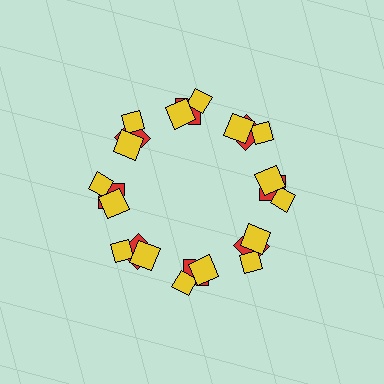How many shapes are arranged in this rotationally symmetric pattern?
There are 24 shapes, arranged in 8 groups of 3.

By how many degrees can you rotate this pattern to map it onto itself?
The pattern maps onto itself every 45 degrees of rotation.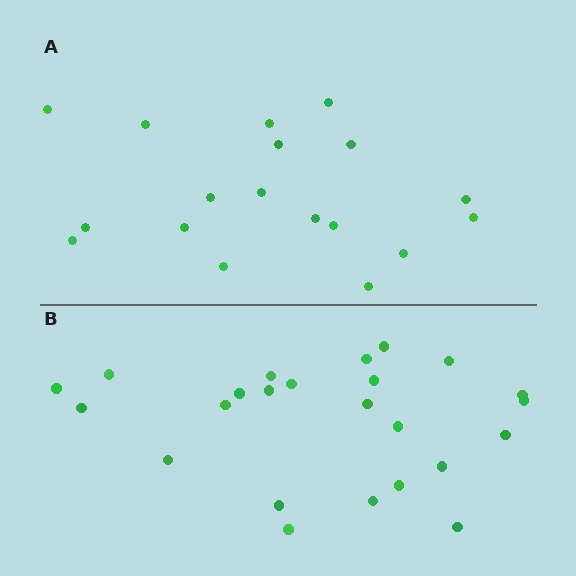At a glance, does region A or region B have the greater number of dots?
Region B (the bottom region) has more dots.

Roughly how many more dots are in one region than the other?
Region B has about 6 more dots than region A.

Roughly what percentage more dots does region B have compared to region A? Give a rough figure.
About 35% more.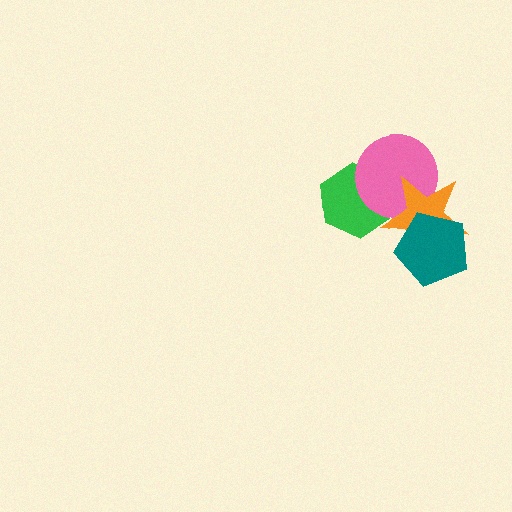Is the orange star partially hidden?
Yes, it is partially covered by another shape.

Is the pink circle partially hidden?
Yes, it is partially covered by another shape.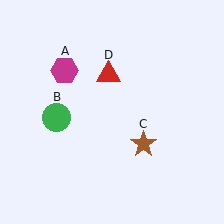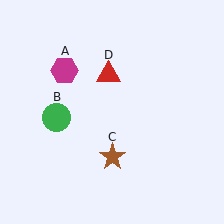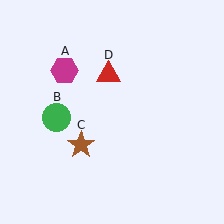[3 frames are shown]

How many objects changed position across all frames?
1 object changed position: brown star (object C).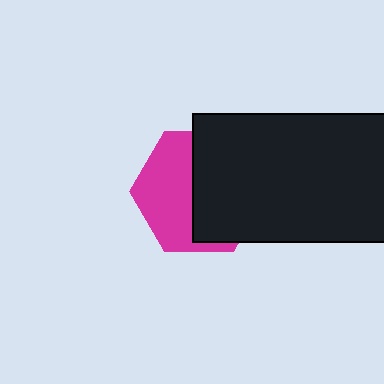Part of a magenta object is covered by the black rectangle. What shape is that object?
It is a hexagon.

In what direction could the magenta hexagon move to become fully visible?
The magenta hexagon could move left. That would shift it out from behind the black rectangle entirely.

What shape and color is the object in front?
The object in front is a black rectangle.